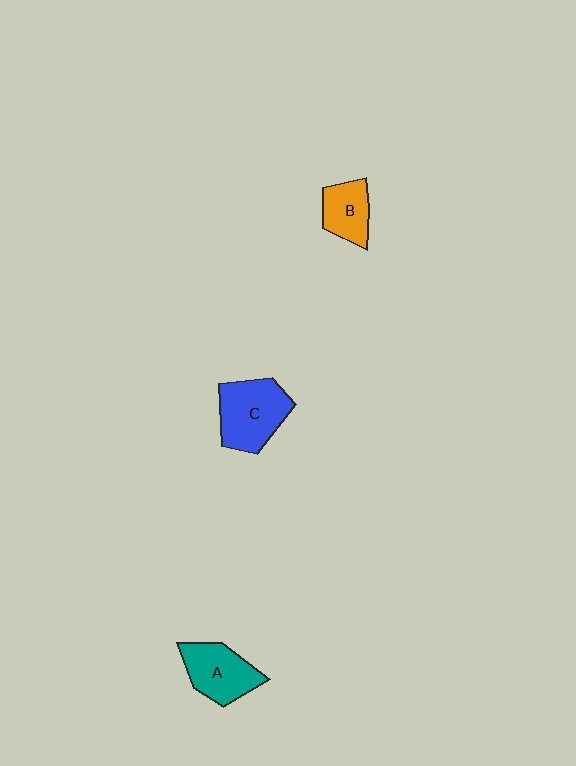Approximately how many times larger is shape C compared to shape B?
Approximately 1.6 times.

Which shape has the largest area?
Shape C (blue).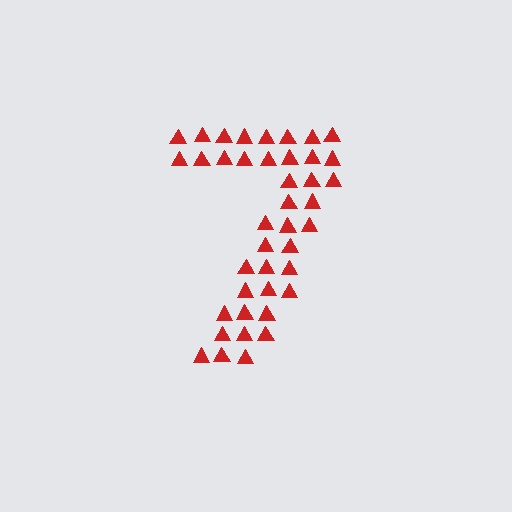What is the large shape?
The large shape is the digit 7.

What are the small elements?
The small elements are triangles.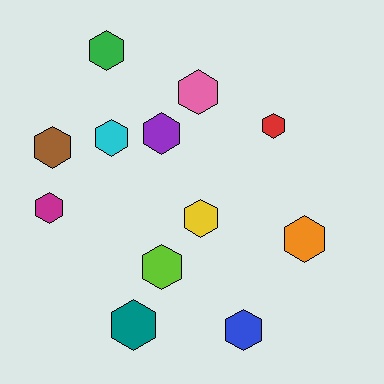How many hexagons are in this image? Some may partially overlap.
There are 12 hexagons.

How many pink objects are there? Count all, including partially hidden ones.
There is 1 pink object.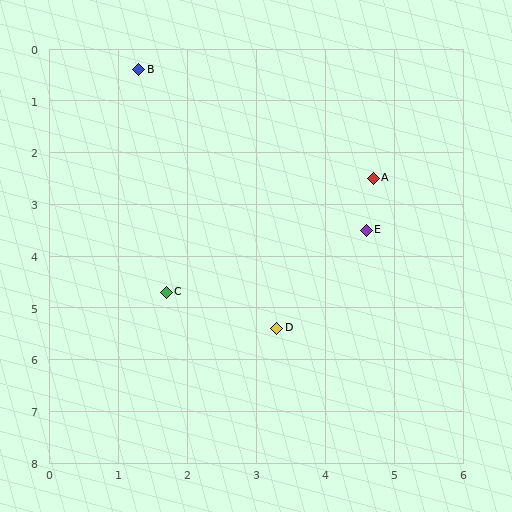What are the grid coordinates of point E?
Point E is at approximately (4.6, 3.5).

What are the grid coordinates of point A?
Point A is at approximately (4.7, 2.5).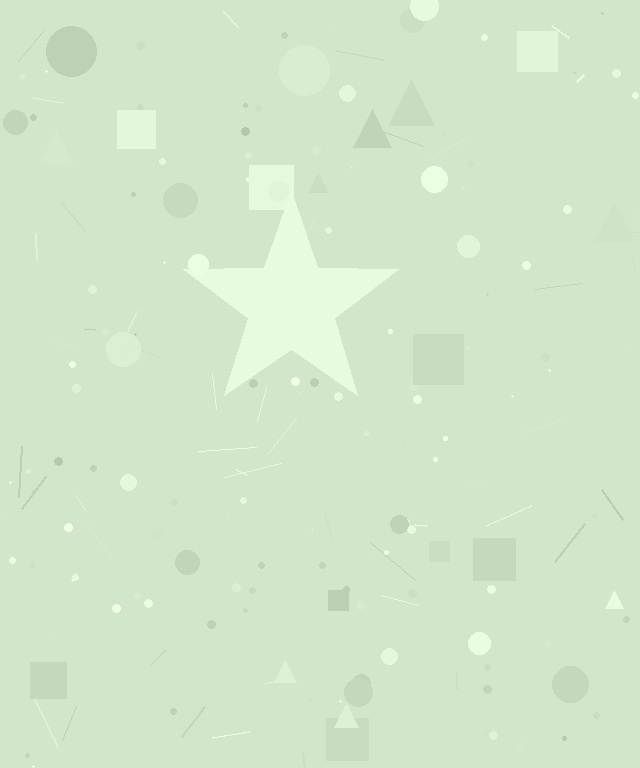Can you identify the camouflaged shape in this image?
The camouflaged shape is a star.